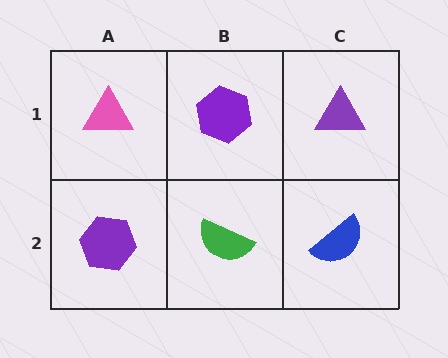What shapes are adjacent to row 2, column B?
A purple hexagon (row 1, column B), a purple hexagon (row 2, column A), a blue semicircle (row 2, column C).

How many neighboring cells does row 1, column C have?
2.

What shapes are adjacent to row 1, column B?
A green semicircle (row 2, column B), a pink triangle (row 1, column A), a purple triangle (row 1, column C).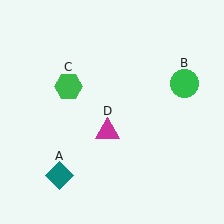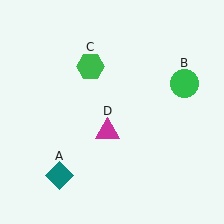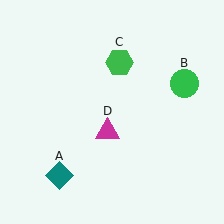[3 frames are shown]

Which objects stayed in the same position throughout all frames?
Teal diamond (object A) and green circle (object B) and magenta triangle (object D) remained stationary.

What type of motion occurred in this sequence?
The green hexagon (object C) rotated clockwise around the center of the scene.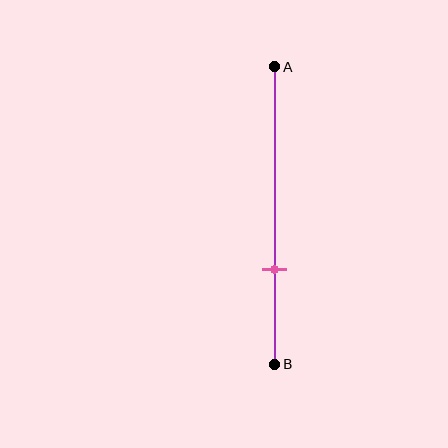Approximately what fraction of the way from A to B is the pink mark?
The pink mark is approximately 70% of the way from A to B.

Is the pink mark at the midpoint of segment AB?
No, the mark is at about 70% from A, not at the 50% midpoint.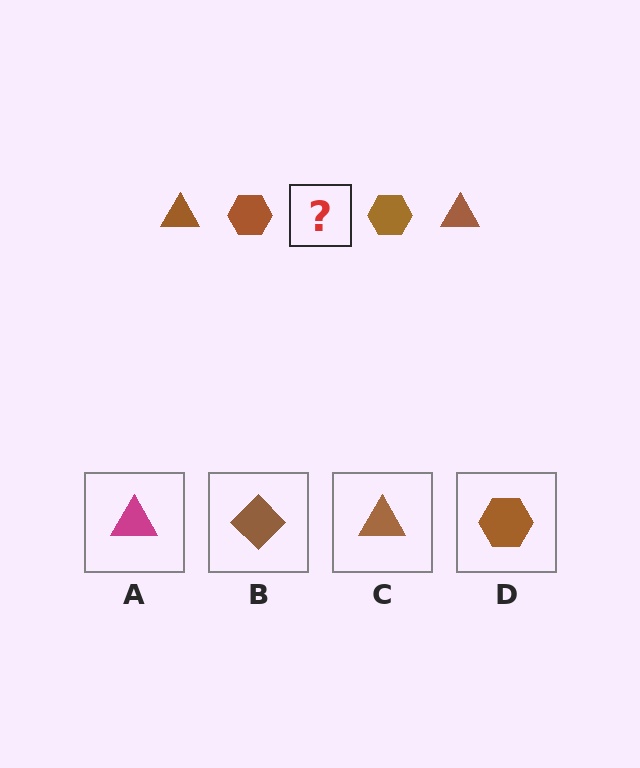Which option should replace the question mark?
Option C.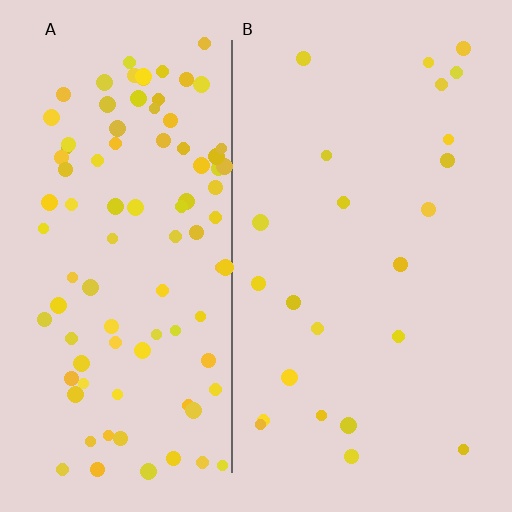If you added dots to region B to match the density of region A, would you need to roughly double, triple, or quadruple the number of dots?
Approximately quadruple.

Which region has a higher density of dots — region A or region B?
A (the left).